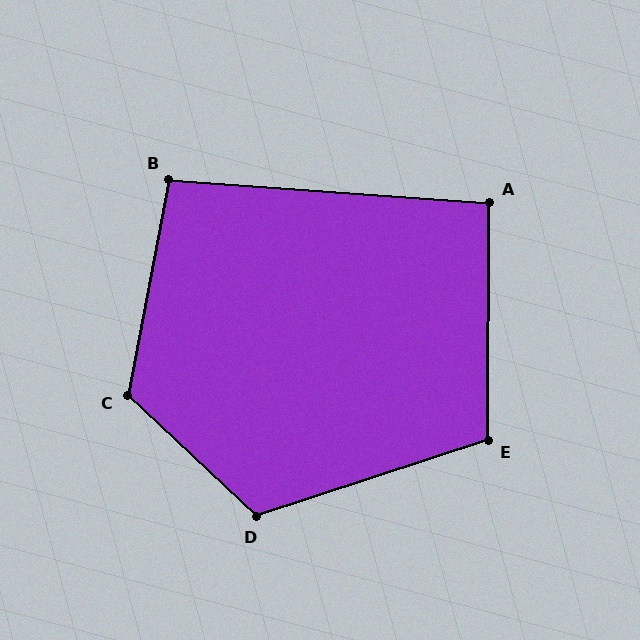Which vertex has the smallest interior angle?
A, at approximately 94 degrees.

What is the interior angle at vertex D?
Approximately 119 degrees (obtuse).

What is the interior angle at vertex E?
Approximately 109 degrees (obtuse).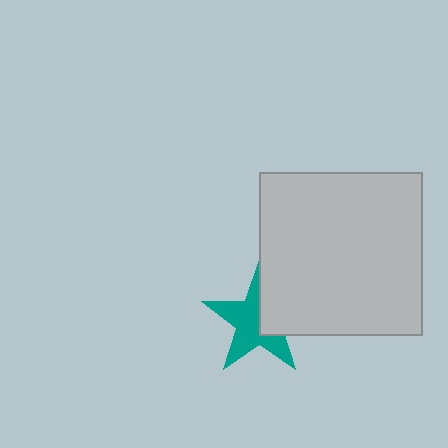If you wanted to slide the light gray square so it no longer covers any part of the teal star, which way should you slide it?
Slide it right — that is the most direct way to separate the two shapes.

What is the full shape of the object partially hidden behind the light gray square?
The partially hidden object is a teal star.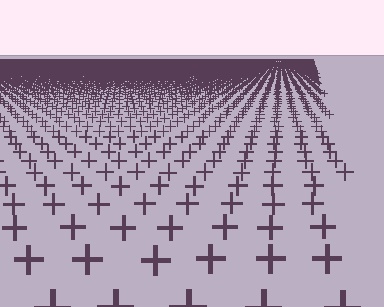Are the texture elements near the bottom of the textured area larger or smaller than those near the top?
Larger. Near the bottom, elements are closer to the viewer and appear at a bigger on-screen size.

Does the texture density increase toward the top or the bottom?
Density increases toward the top.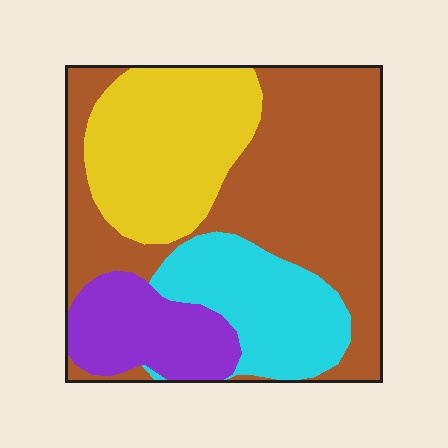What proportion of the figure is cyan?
Cyan covers 18% of the figure.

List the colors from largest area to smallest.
From largest to smallest: brown, yellow, cyan, purple.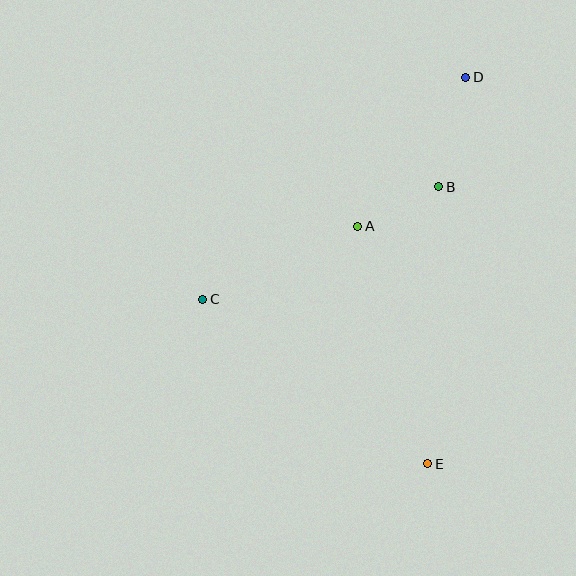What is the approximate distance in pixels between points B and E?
The distance between B and E is approximately 277 pixels.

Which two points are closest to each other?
Points A and B are closest to each other.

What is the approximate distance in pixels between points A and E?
The distance between A and E is approximately 248 pixels.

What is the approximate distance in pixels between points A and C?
The distance between A and C is approximately 171 pixels.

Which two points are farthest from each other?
Points D and E are farthest from each other.